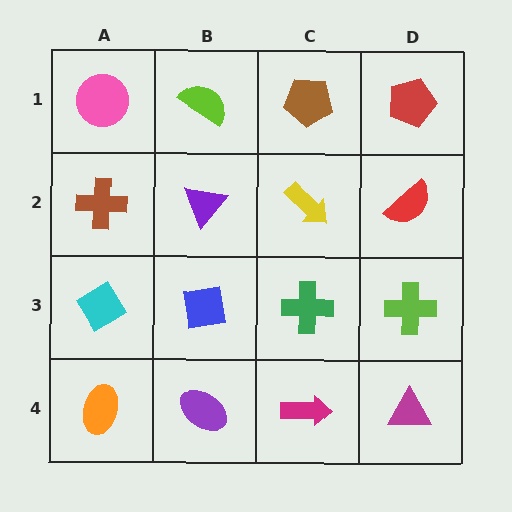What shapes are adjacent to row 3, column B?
A purple triangle (row 2, column B), a purple ellipse (row 4, column B), a cyan diamond (row 3, column A), a green cross (row 3, column C).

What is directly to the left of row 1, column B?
A pink circle.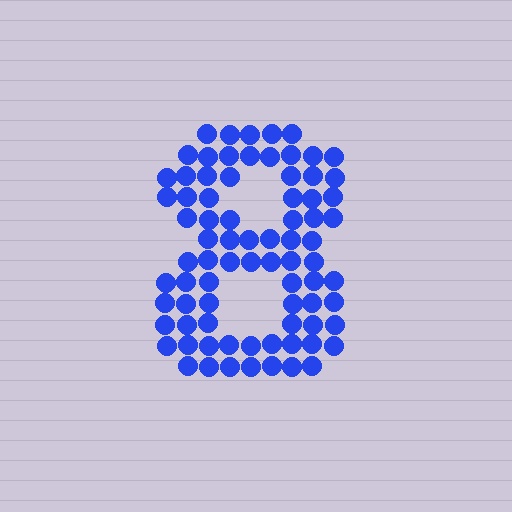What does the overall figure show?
The overall figure shows the digit 8.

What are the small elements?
The small elements are circles.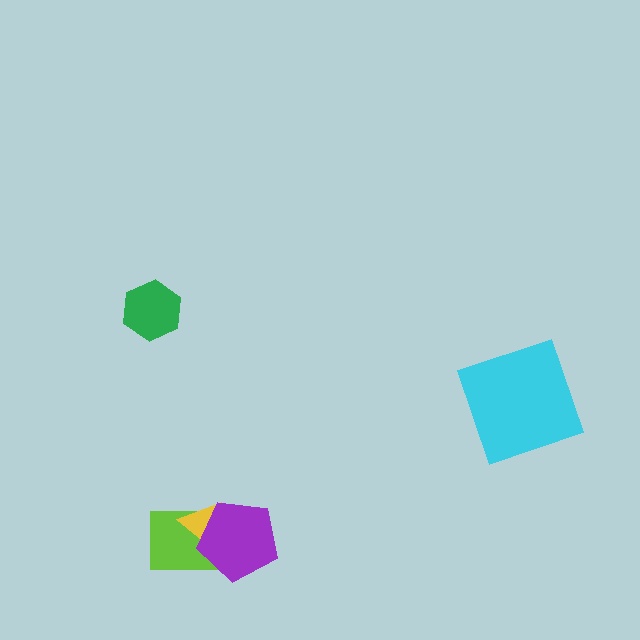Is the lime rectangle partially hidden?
Yes, it is partially covered by another shape.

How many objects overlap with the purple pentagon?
2 objects overlap with the purple pentagon.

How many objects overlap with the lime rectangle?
2 objects overlap with the lime rectangle.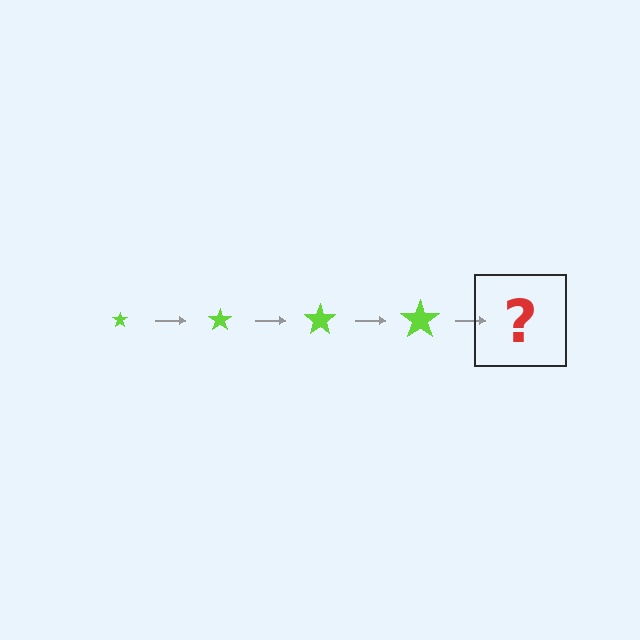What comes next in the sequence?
The next element should be a lime star, larger than the previous one.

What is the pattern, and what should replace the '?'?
The pattern is that the star gets progressively larger each step. The '?' should be a lime star, larger than the previous one.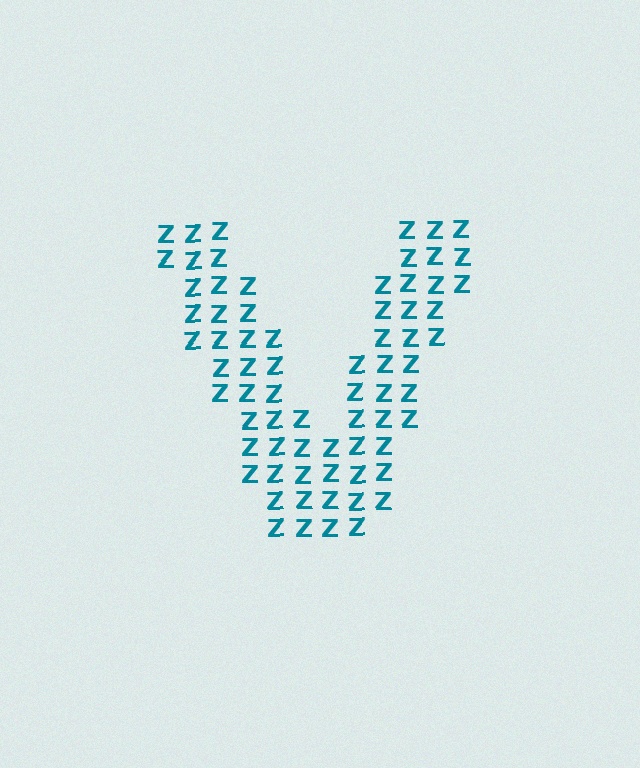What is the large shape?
The large shape is the letter V.